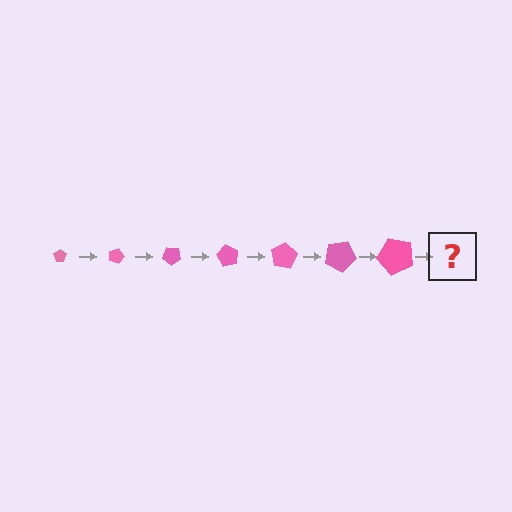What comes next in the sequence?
The next element should be a pentagon, larger than the previous one and rotated 140 degrees from the start.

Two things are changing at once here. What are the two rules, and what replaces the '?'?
The two rules are that the pentagon grows larger each step and it rotates 20 degrees each step. The '?' should be a pentagon, larger than the previous one and rotated 140 degrees from the start.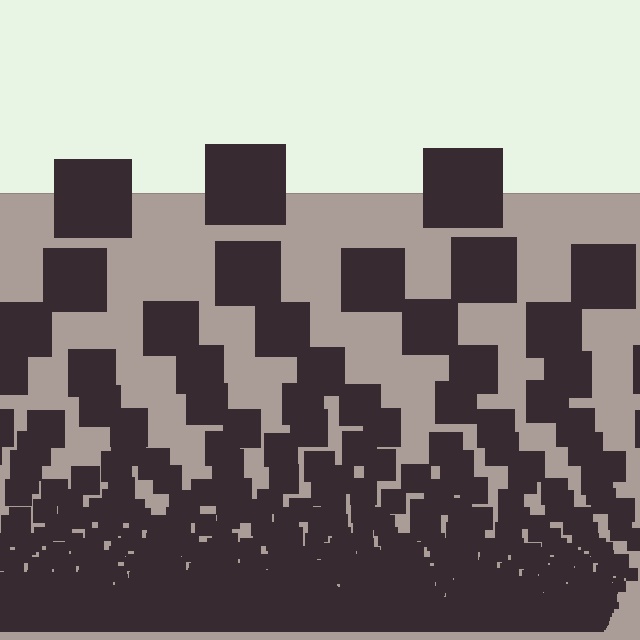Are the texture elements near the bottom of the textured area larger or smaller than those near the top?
Smaller. The gradient is inverted — elements near the bottom are smaller and denser.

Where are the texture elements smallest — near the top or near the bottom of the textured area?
Near the bottom.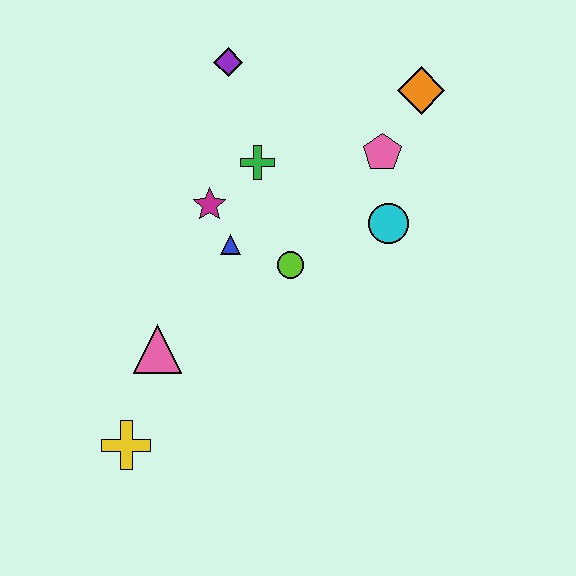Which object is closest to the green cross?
The magenta star is closest to the green cross.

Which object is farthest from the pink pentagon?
The yellow cross is farthest from the pink pentagon.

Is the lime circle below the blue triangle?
Yes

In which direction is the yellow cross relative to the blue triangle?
The yellow cross is below the blue triangle.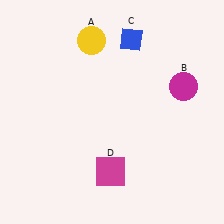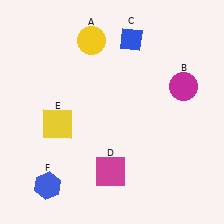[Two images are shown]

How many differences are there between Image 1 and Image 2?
There are 2 differences between the two images.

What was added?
A yellow square (E), a blue hexagon (F) were added in Image 2.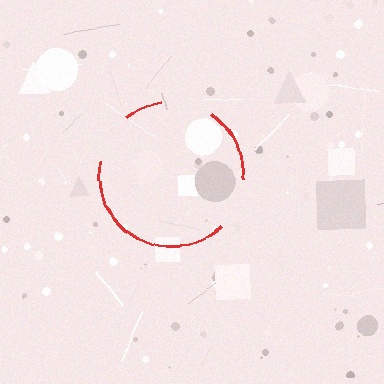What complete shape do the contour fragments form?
The contour fragments form a circle.